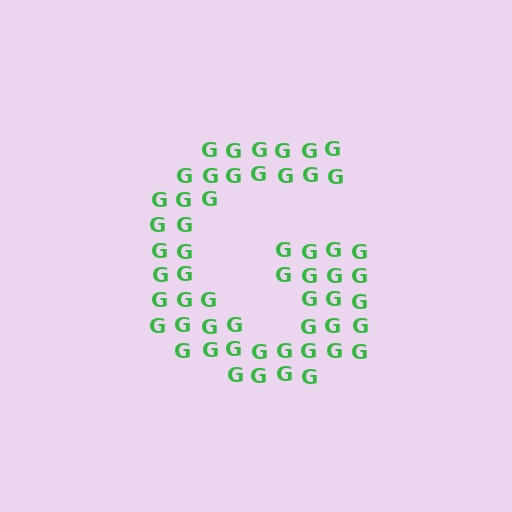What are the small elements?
The small elements are letter G's.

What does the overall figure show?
The overall figure shows the letter G.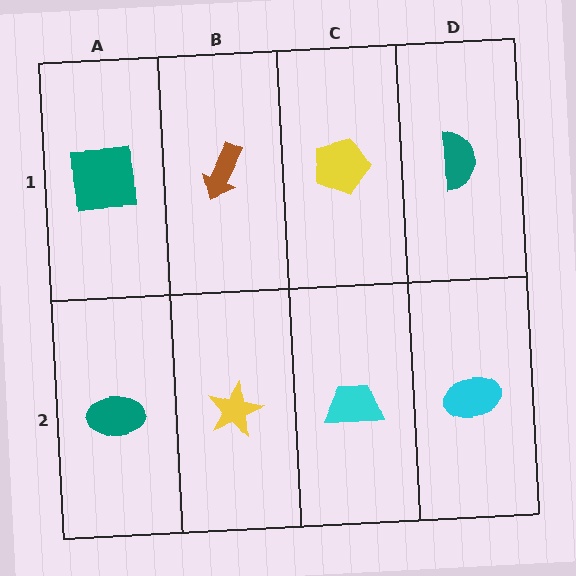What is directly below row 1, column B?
A yellow star.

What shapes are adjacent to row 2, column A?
A teal square (row 1, column A), a yellow star (row 2, column B).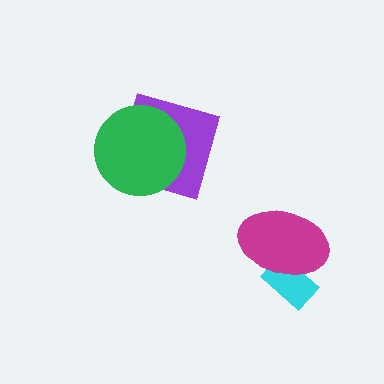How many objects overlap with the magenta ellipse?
1 object overlaps with the magenta ellipse.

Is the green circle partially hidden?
No, no other shape covers it.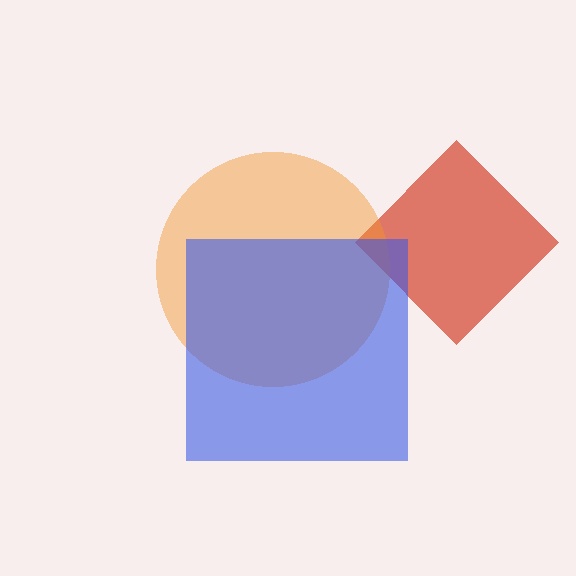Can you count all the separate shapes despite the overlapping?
Yes, there are 3 separate shapes.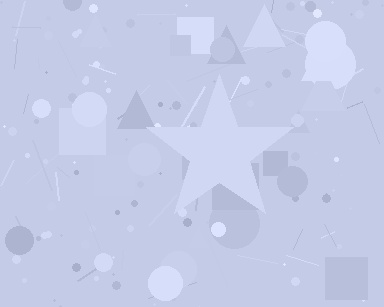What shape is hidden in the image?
A star is hidden in the image.